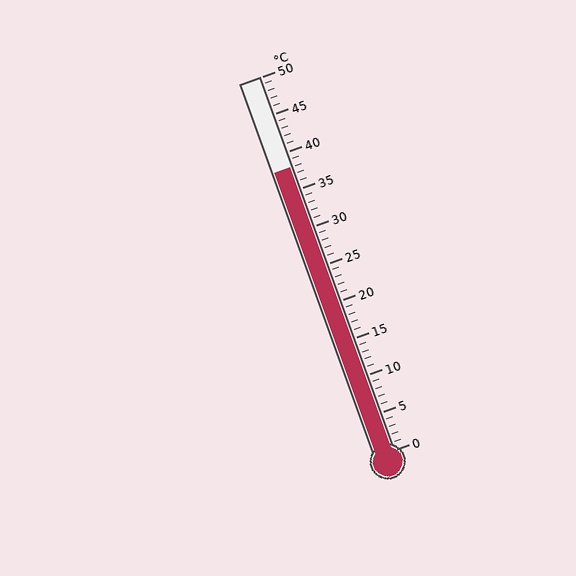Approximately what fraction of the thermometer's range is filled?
The thermometer is filled to approximately 75% of its range.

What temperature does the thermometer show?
The thermometer shows approximately 38°C.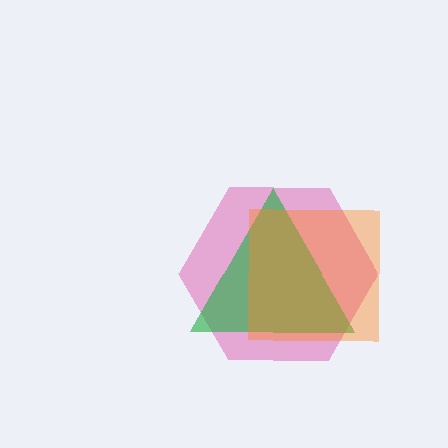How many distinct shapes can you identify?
There are 3 distinct shapes: a pink hexagon, a green triangle, an orange square.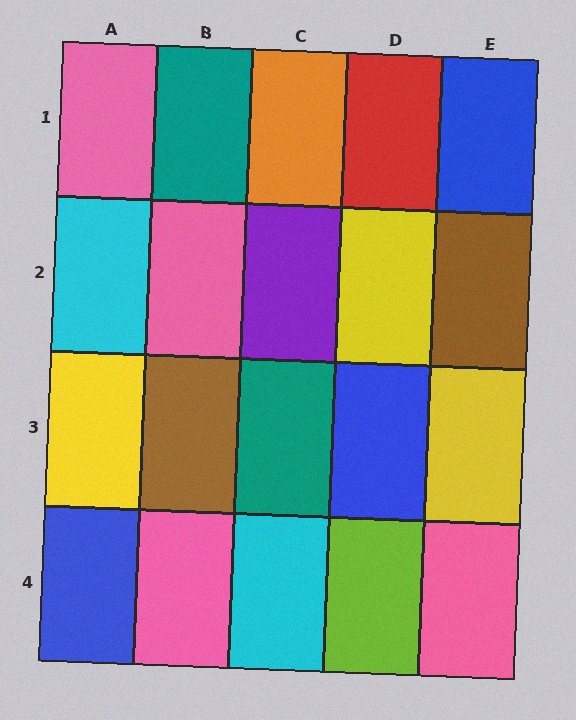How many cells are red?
1 cell is red.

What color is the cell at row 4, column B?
Pink.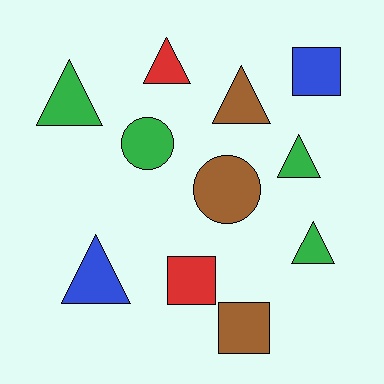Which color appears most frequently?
Green, with 4 objects.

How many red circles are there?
There are no red circles.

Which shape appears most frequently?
Triangle, with 6 objects.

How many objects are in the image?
There are 11 objects.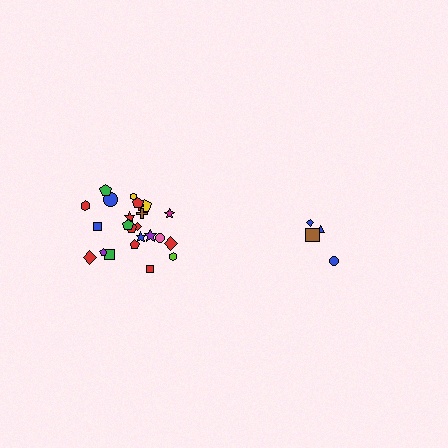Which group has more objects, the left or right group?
The left group.